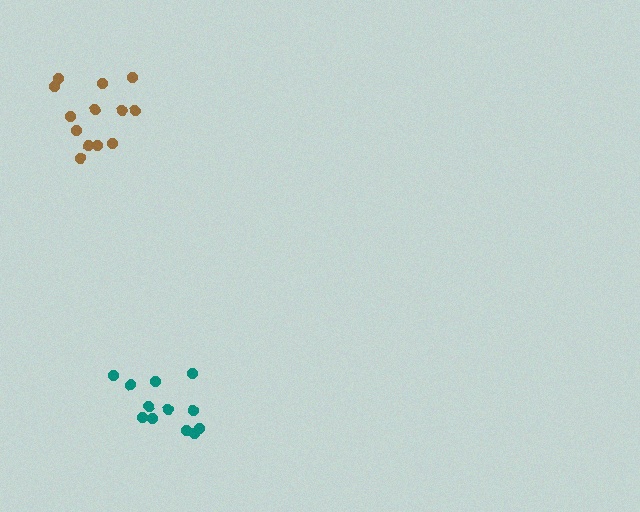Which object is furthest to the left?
The brown cluster is leftmost.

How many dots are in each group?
Group 1: 13 dots, Group 2: 12 dots (25 total).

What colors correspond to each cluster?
The clusters are colored: brown, teal.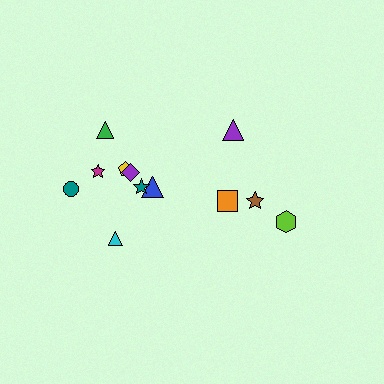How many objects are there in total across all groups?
There are 12 objects.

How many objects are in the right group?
There are 4 objects.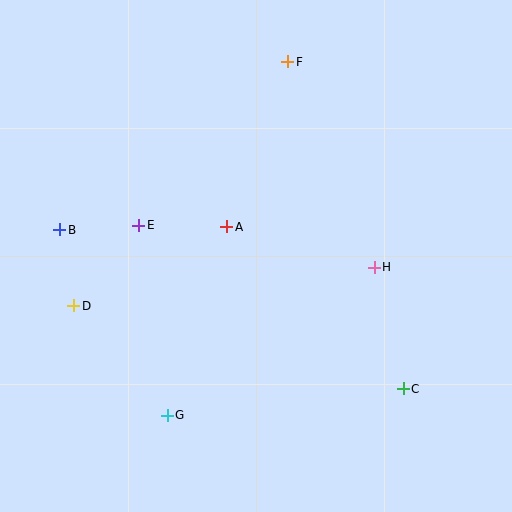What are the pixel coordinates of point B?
Point B is at (60, 230).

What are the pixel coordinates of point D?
Point D is at (74, 306).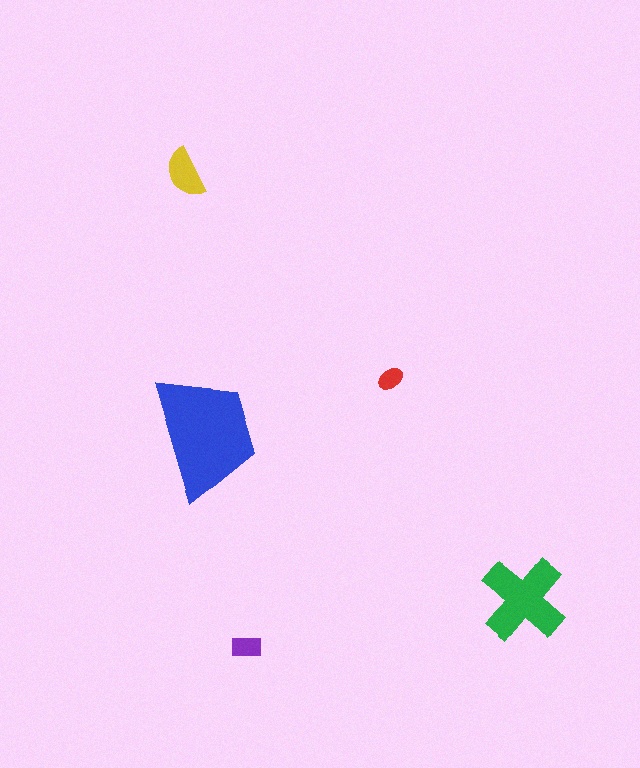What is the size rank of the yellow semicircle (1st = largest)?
3rd.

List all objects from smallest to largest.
The red ellipse, the purple rectangle, the yellow semicircle, the green cross, the blue trapezoid.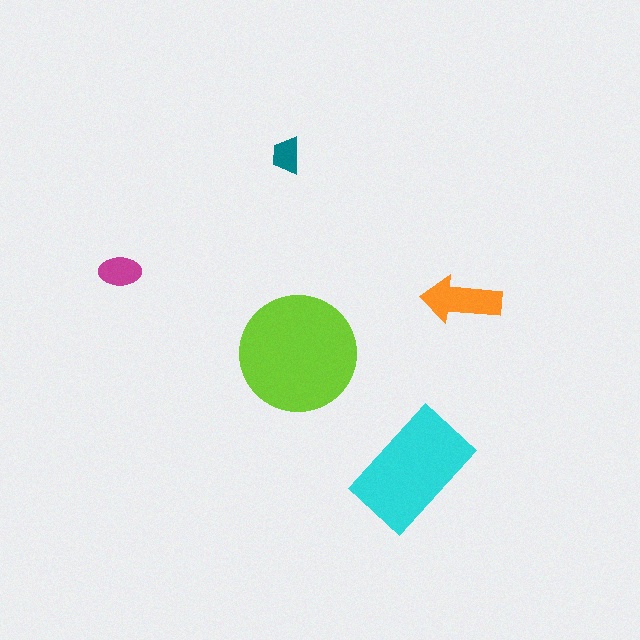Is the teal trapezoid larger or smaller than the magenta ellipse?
Smaller.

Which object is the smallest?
The teal trapezoid.